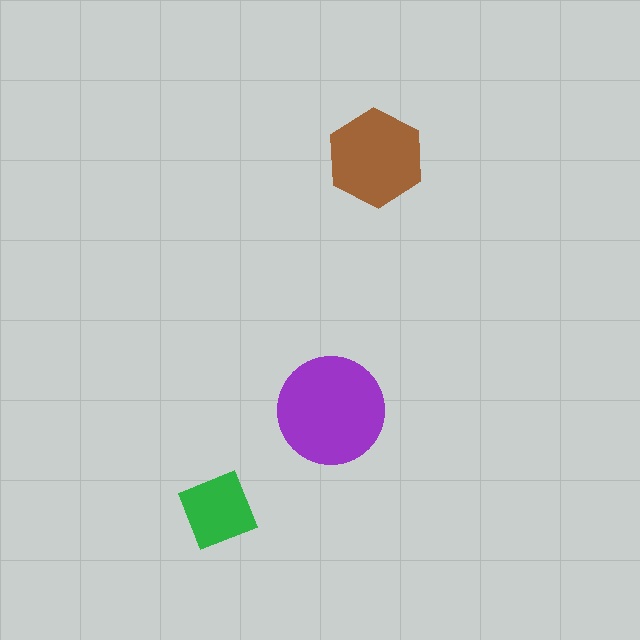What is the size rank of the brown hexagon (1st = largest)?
2nd.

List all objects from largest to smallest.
The purple circle, the brown hexagon, the green diamond.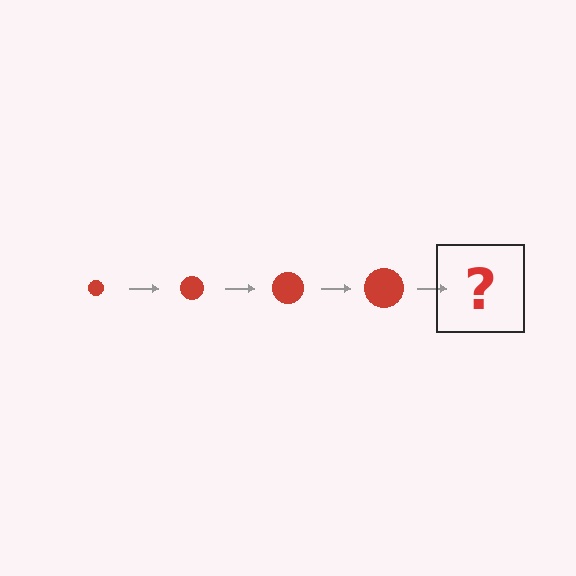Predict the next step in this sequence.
The next step is a red circle, larger than the previous one.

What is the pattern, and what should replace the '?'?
The pattern is that the circle gets progressively larger each step. The '?' should be a red circle, larger than the previous one.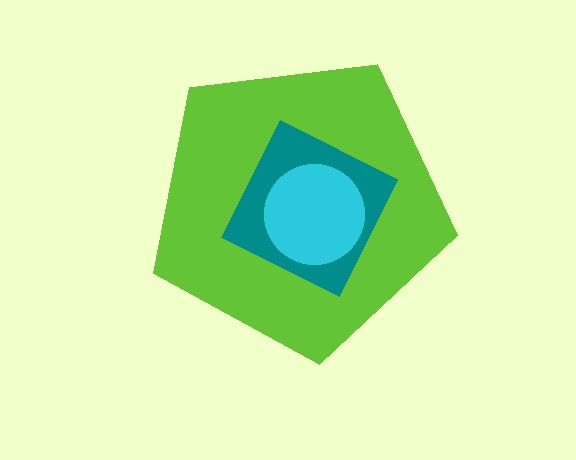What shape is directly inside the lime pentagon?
The teal diamond.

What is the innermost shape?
The cyan circle.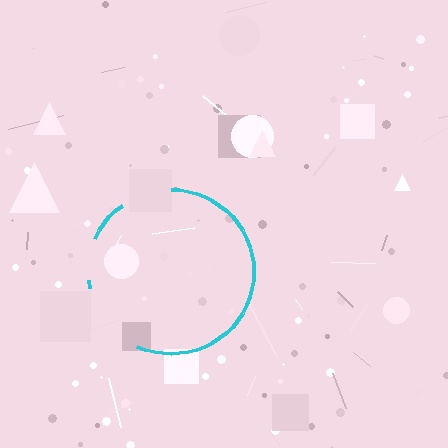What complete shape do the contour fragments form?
The contour fragments form a circle.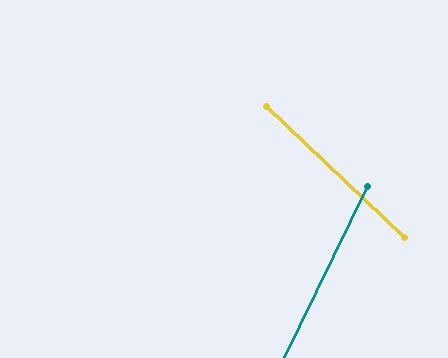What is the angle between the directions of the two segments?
Approximately 72 degrees.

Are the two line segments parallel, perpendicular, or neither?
Neither parallel nor perpendicular — they differ by about 72°.